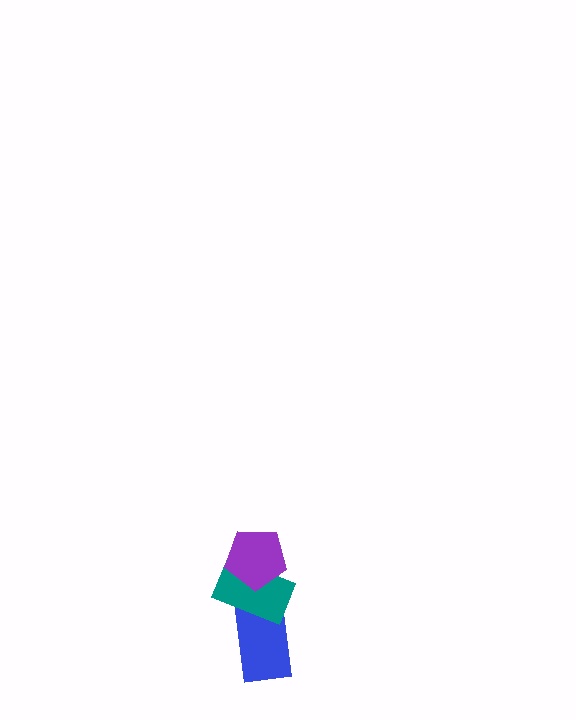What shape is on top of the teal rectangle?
The purple pentagon is on top of the teal rectangle.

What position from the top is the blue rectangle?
The blue rectangle is 3rd from the top.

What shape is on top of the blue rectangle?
The teal rectangle is on top of the blue rectangle.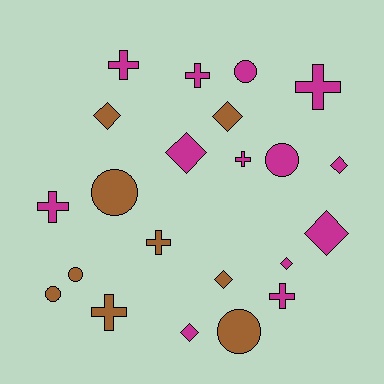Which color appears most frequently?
Magenta, with 13 objects.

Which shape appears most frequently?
Cross, with 8 objects.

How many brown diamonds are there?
There are 3 brown diamonds.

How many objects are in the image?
There are 22 objects.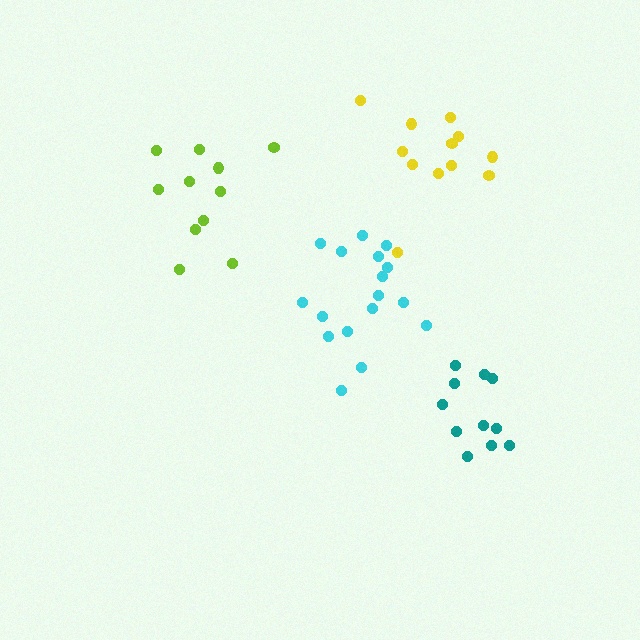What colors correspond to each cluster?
The clusters are colored: lime, teal, yellow, cyan.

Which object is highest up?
The yellow cluster is topmost.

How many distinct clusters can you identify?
There are 4 distinct clusters.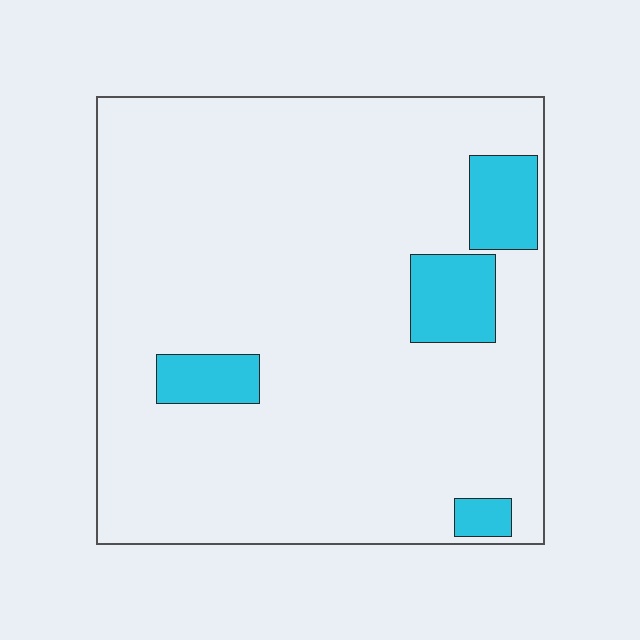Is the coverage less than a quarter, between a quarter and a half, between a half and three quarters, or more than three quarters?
Less than a quarter.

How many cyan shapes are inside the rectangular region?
4.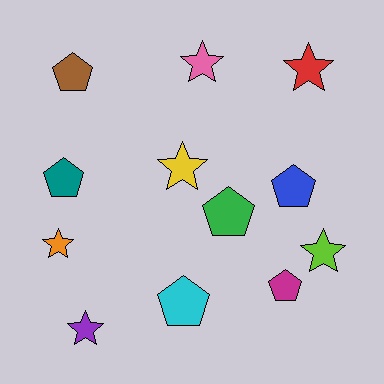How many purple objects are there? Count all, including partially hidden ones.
There is 1 purple object.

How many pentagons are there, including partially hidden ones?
There are 6 pentagons.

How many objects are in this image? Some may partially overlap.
There are 12 objects.